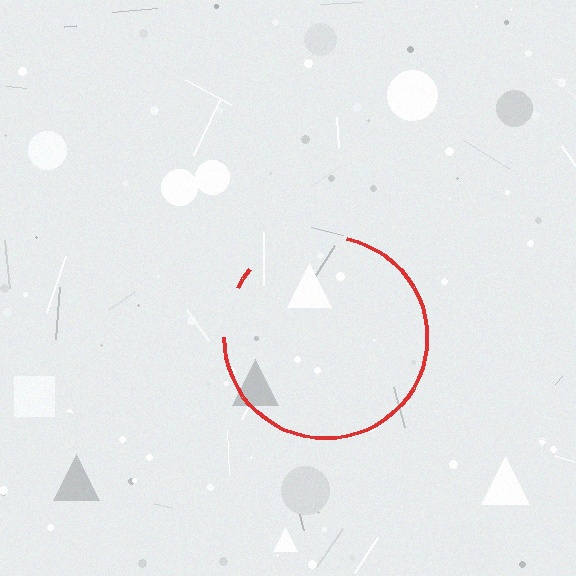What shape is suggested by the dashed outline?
The dashed outline suggests a circle.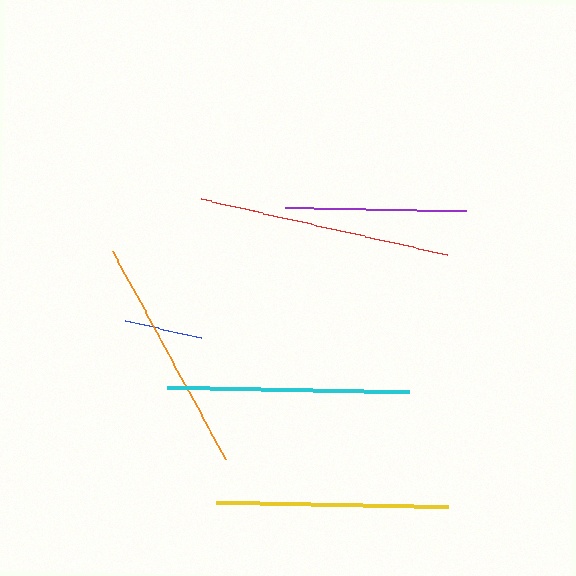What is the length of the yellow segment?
The yellow segment is approximately 232 pixels long.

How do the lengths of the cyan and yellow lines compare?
The cyan and yellow lines are approximately the same length.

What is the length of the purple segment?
The purple segment is approximately 180 pixels long.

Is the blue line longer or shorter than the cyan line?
The cyan line is longer than the blue line.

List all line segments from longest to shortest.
From longest to shortest: red, cyan, orange, yellow, purple, blue.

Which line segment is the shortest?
The blue line is the shortest at approximately 79 pixels.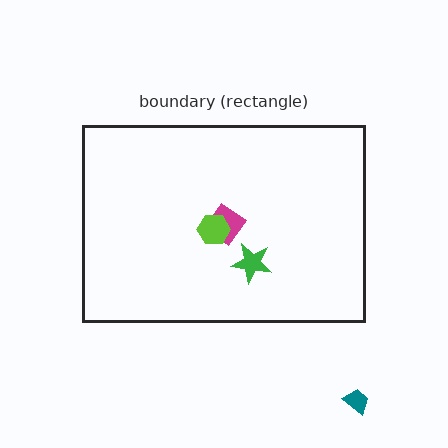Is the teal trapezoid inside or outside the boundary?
Outside.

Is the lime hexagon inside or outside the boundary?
Inside.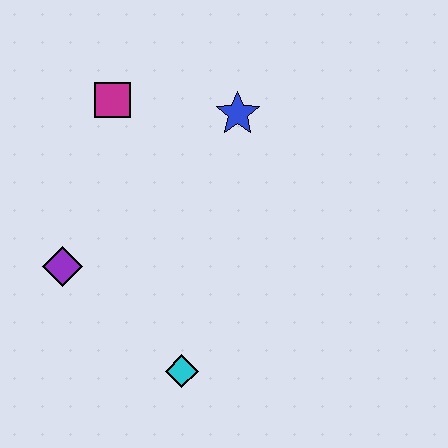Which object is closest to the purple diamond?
The cyan diamond is closest to the purple diamond.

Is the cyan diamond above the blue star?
No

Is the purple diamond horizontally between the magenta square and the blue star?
No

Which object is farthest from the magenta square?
The cyan diamond is farthest from the magenta square.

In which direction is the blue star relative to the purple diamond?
The blue star is to the right of the purple diamond.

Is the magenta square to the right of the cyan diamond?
No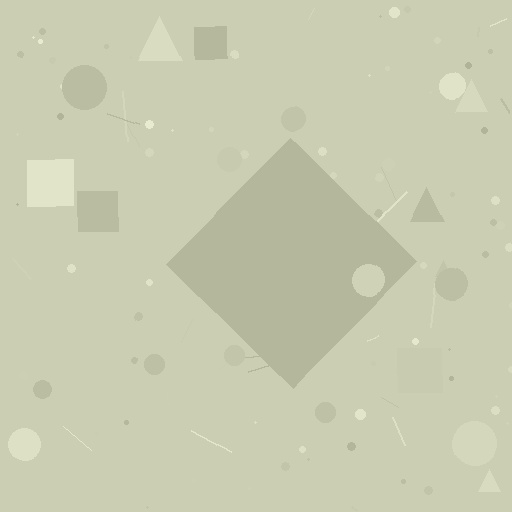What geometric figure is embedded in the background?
A diamond is embedded in the background.